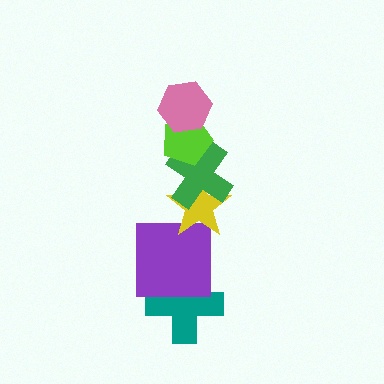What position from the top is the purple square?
The purple square is 5th from the top.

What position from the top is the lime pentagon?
The lime pentagon is 2nd from the top.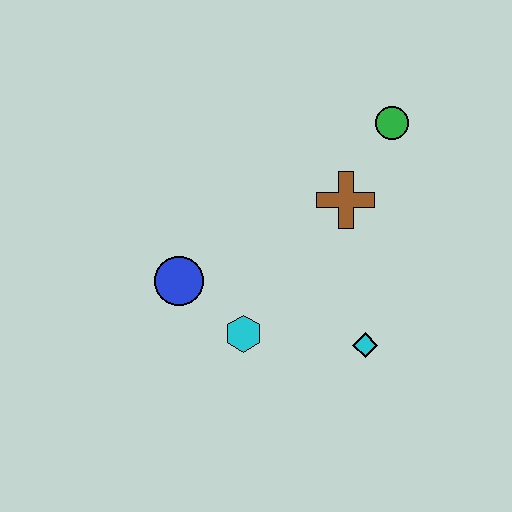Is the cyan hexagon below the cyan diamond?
No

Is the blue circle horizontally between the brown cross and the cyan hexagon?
No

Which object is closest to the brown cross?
The green circle is closest to the brown cross.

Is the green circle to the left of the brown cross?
No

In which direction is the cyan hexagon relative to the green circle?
The cyan hexagon is below the green circle.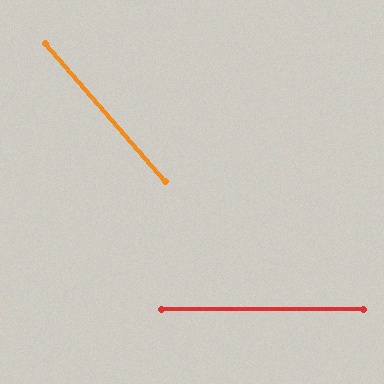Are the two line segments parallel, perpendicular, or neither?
Neither parallel nor perpendicular — they differ by about 49°.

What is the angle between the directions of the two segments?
Approximately 49 degrees.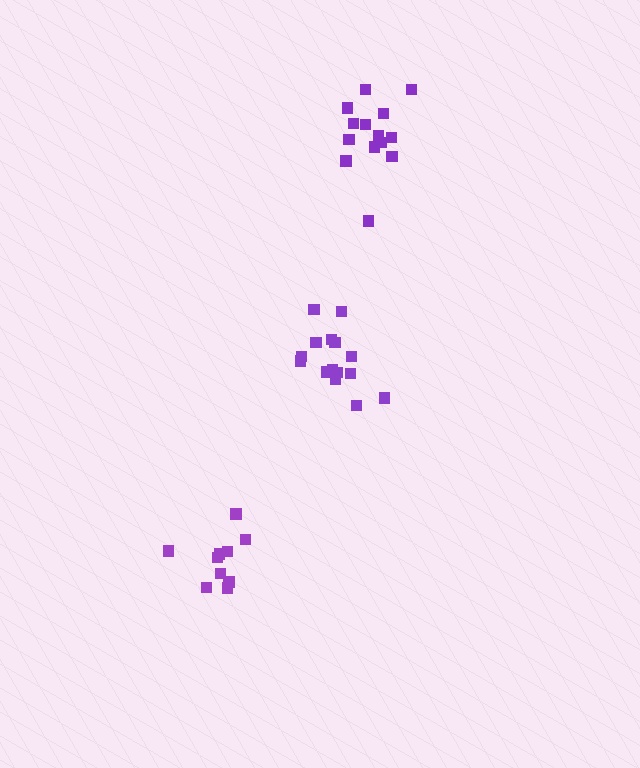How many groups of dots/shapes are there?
There are 3 groups.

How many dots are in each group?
Group 1: 15 dots, Group 2: 10 dots, Group 3: 14 dots (39 total).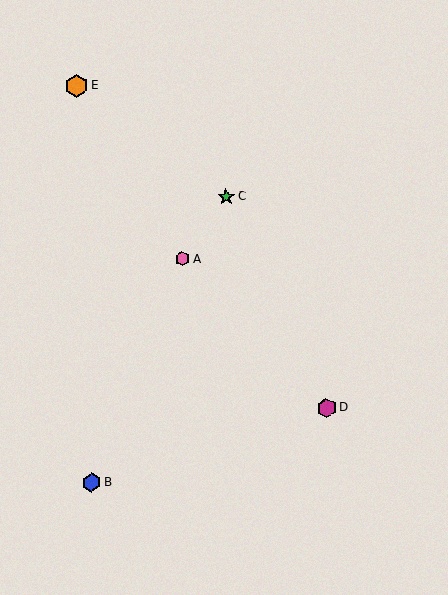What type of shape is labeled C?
Shape C is a green star.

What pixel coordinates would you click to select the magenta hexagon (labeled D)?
Click at (327, 408) to select the magenta hexagon D.